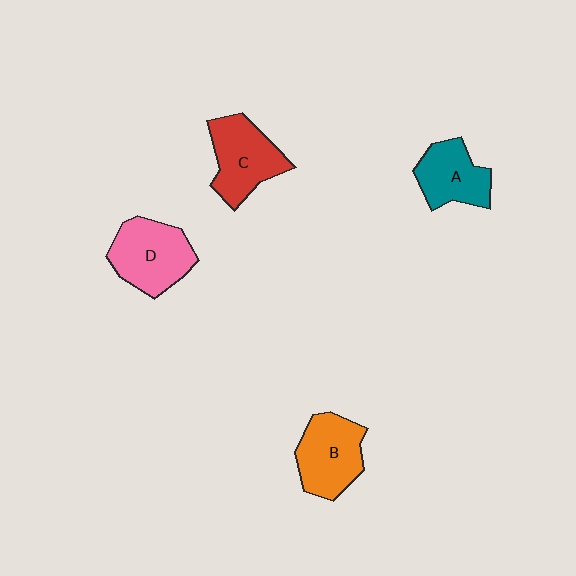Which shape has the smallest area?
Shape A (teal).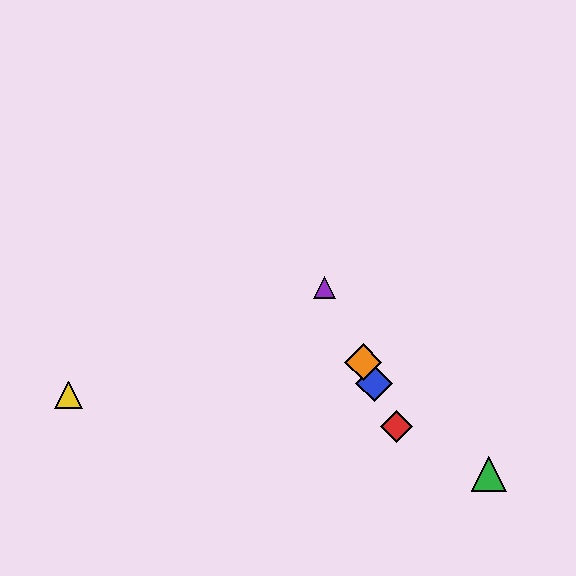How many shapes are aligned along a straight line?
4 shapes (the red diamond, the blue diamond, the purple triangle, the orange diamond) are aligned along a straight line.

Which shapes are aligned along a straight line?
The red diamond, the blue diamond, the purple triangle, the orange diamond are aligned along a straight line.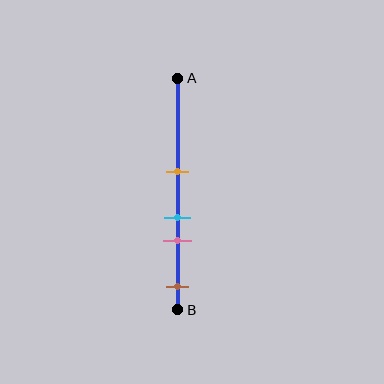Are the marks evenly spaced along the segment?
No, the marks are not evenly spaced.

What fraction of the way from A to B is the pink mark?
The pink mark is approximately 70% (0.7) of the way from A to B.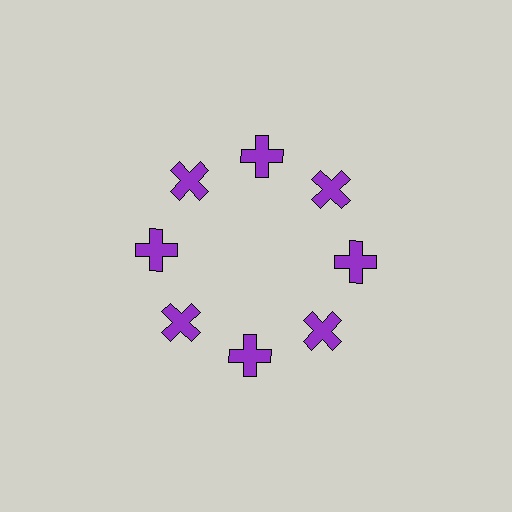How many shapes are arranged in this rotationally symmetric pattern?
There are 8 shapes, arranged in 8 groups of 1.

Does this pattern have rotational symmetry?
Yes, this pattern has 8-fold rotational symmetry. It looks the same after rotating 45 degrees around the center.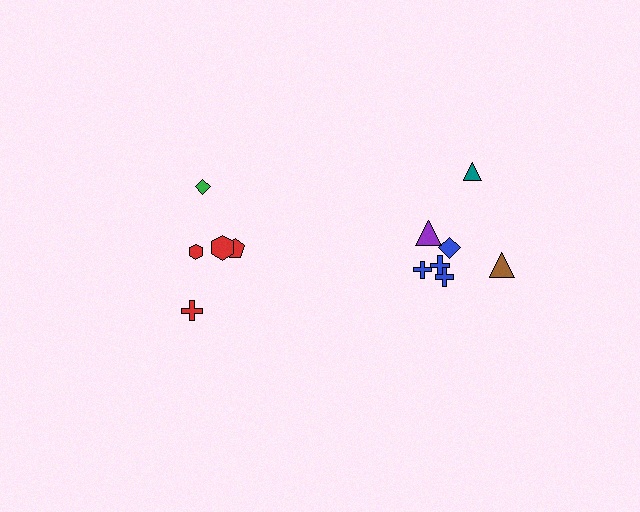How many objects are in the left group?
There are 5 objects.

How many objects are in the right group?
There are 7 objects.